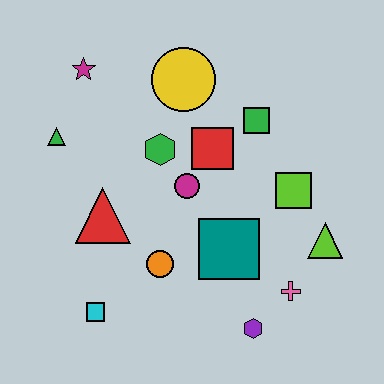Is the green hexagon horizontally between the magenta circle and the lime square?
No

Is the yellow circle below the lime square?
No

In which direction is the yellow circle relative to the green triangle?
The yellow circle is to the right of the green triangle.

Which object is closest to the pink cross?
The purple hexagon is closest to the pink cross.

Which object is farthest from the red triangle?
The lime triangle is farthest from the red triangle.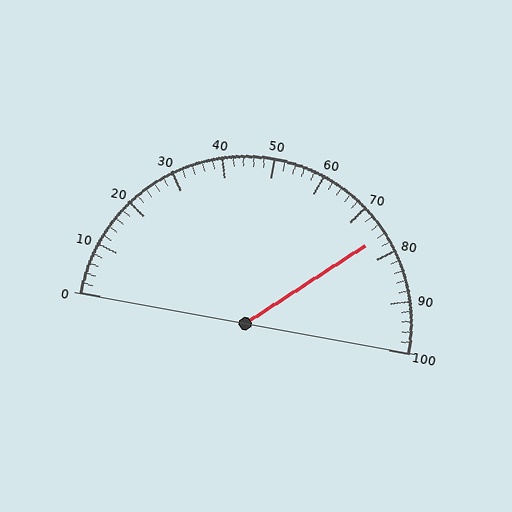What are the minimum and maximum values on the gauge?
The gauge ranges from 0 to 100.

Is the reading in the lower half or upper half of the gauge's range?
The reading is in the upper half of the range (0 to 100).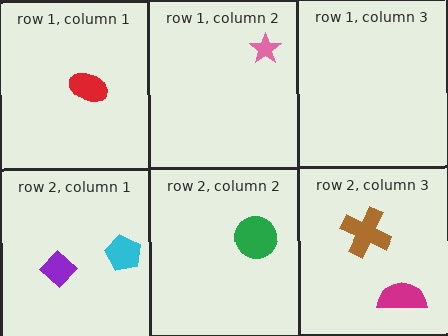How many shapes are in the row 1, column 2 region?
1.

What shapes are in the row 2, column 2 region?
The green circle.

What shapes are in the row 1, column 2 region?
The pink star.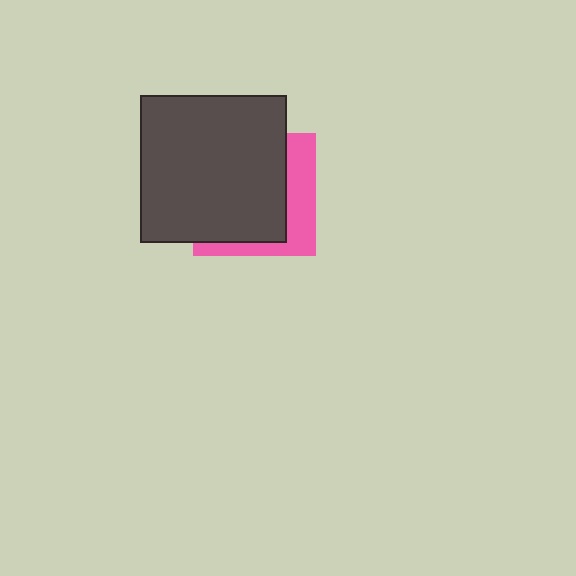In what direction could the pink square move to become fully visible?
The pink square could move right. That would shift it out from behind the dark gray square entirely.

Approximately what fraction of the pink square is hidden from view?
Roughly 69% of the pink square is hidden behind the dark gray square.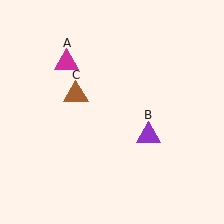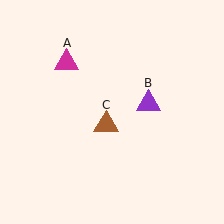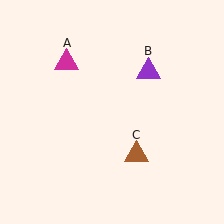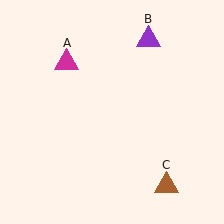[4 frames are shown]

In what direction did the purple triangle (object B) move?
The purple triangle (object B) moved up.